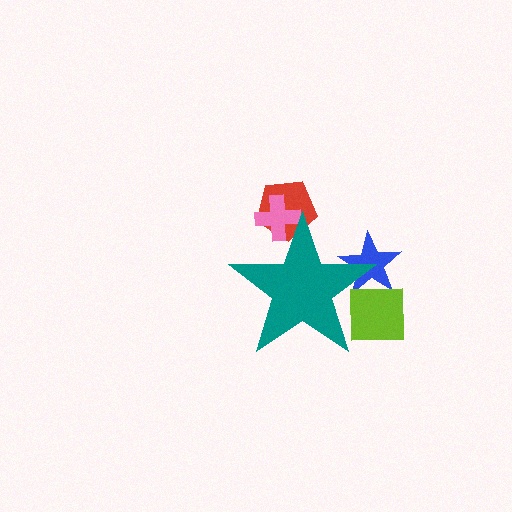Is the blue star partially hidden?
Yes, the blue star is partially hidden behind the teal star.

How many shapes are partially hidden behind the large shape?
4 shapes are partially hidden.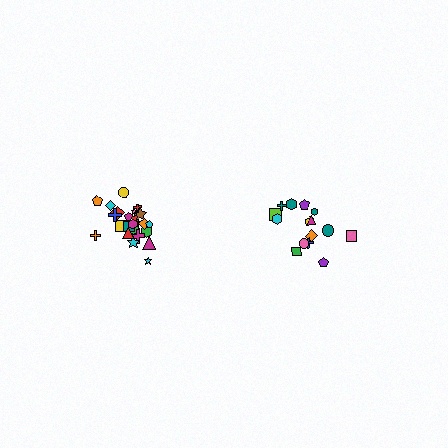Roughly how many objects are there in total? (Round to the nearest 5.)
Roughly 40 objects in total.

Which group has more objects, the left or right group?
The left group.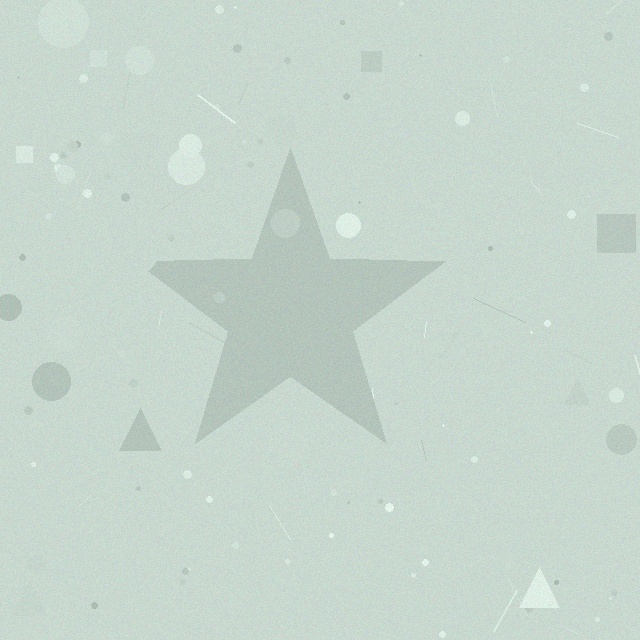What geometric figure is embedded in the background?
A star is embedded in the background.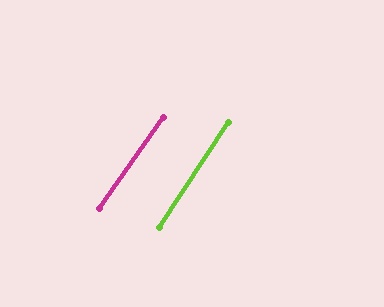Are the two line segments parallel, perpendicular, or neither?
Parallel — their directions differ by only 1.5°.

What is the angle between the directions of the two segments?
Approximately 2 degrees.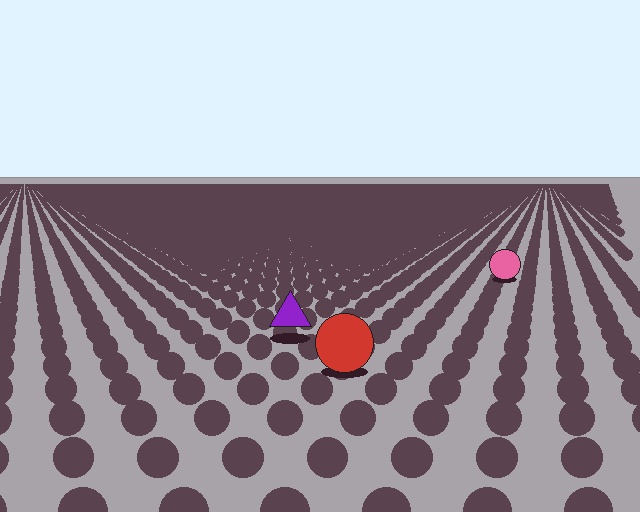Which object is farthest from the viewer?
The pink circle is farthest from the viewer. It appears smaller and the ground texture around it is denser.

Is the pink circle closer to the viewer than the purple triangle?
No. The purple triangle is closer — you can tell from the texture gradient: the ground texture is coarser near it.